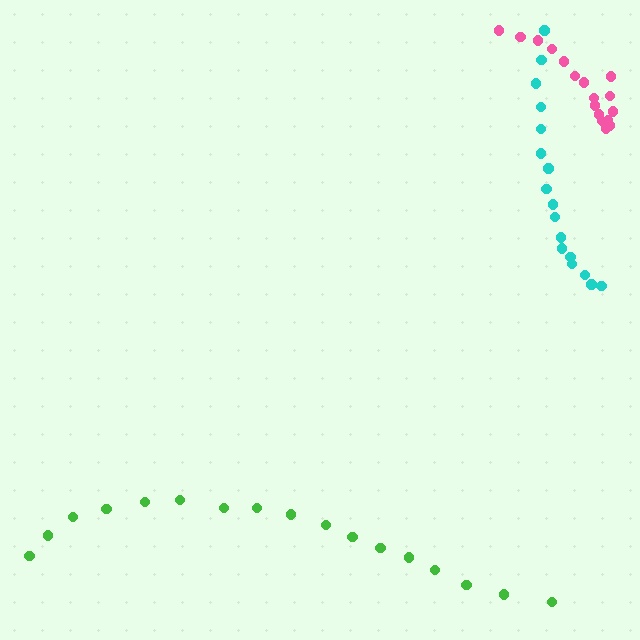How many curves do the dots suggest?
There are 3 distinct paths.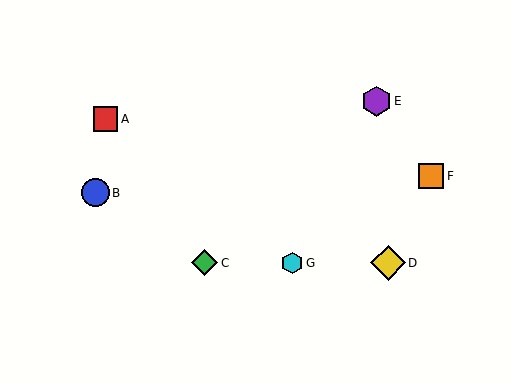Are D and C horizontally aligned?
Yes, both are at y≈263.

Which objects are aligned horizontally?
Objects C, D, G are aligned horizontally.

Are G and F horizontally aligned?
No, G is at y≈263 and F is at y≈176.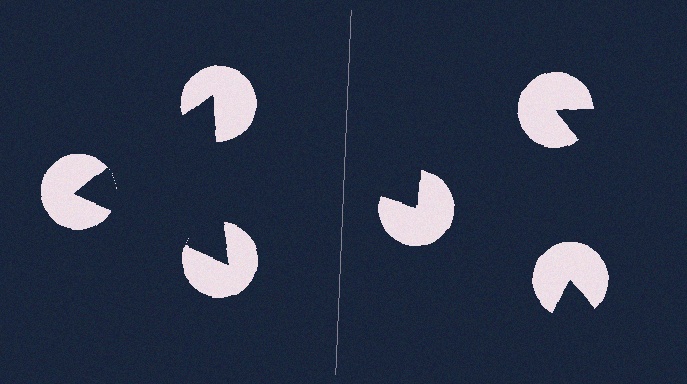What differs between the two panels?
The pac-man discs are positioned identically on both sides; only the wedge orientations differ. On the left they align to a triangle; on the right they are misaligned.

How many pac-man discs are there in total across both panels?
6 — 3 on each side.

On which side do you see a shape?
An illusory triangle appears on the left side. On the right side the wedge cuts are rotated, so no coherent shape forms.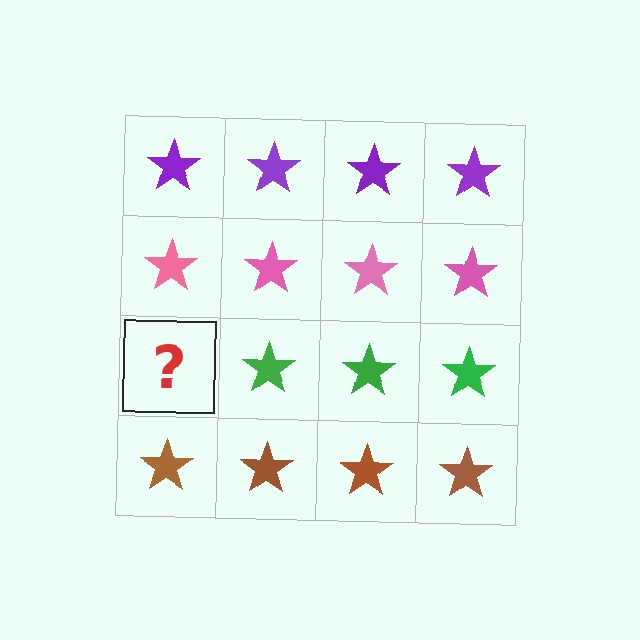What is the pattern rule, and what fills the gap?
The rule is that each row has a consistent color. The gap should be filled with a green star.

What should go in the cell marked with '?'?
The missing cell should contain a green star.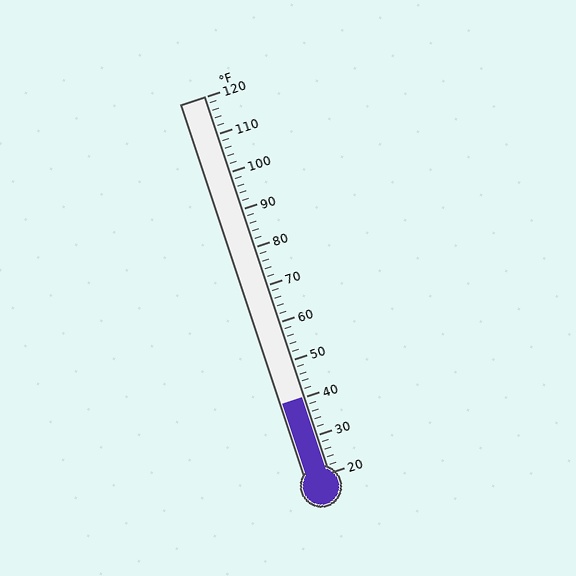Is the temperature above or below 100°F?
The temperature is below 100°F.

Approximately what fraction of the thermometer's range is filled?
The thermometer is filled to approximately 20% of its range.